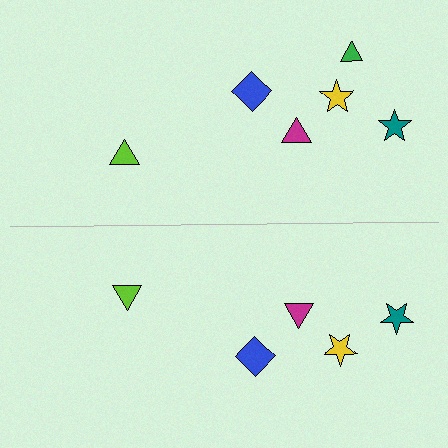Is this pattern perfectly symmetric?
No, the pattern is not perfectly symmetric. A green triangle is missing from the bottom side.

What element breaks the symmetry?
A green triangle is missing from the bottom side.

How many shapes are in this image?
There are 11 shapes in this image.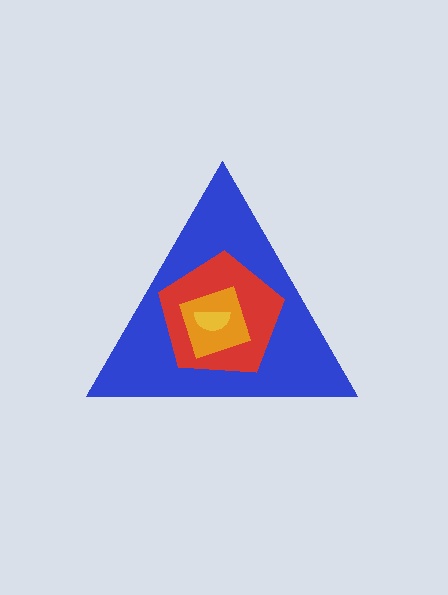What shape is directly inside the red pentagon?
The orange diamond.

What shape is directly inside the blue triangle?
The red pentagon.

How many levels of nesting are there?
4.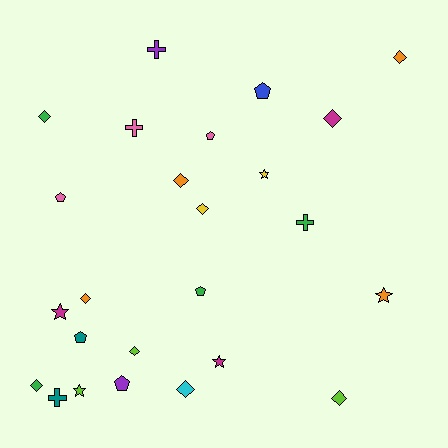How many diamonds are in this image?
There are 10 diamonds.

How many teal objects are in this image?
There are 2 teal objects.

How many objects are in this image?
There are 25 objects.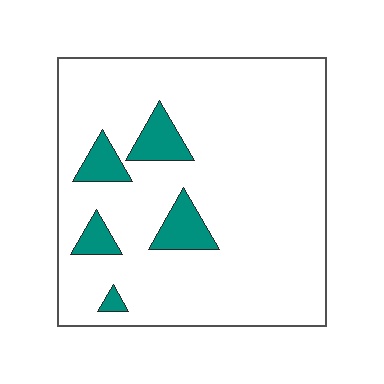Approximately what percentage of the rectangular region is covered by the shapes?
Approximately 10%.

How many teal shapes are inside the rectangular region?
5.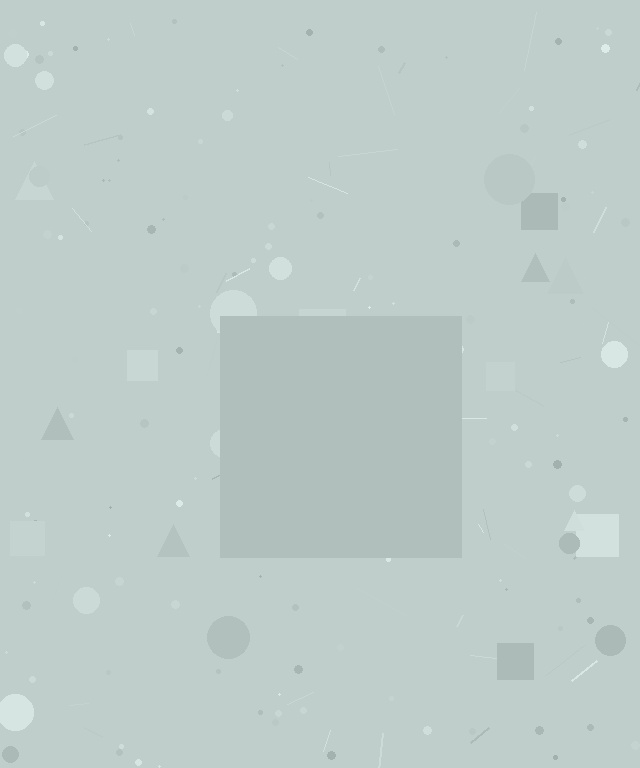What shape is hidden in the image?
A square is hidden in the image.